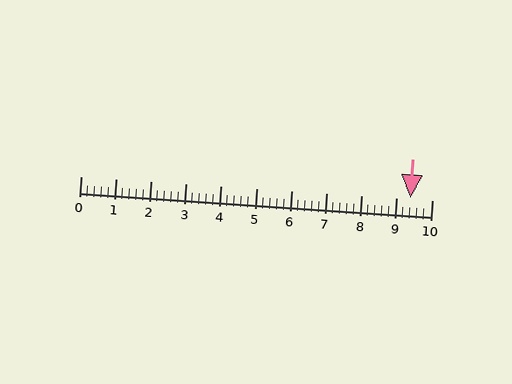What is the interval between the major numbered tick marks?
The major tick marks are spaced 1 units apart.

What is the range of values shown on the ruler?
The ruler shows values from 0 to 10.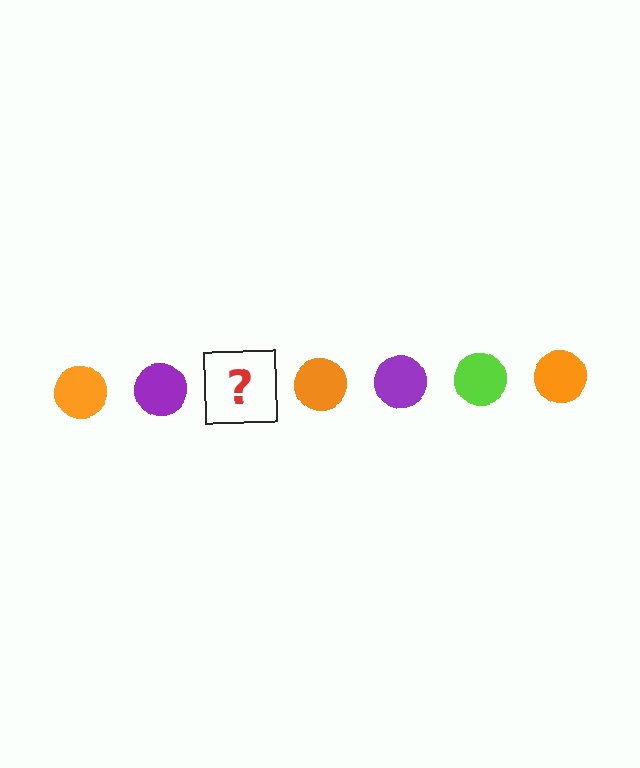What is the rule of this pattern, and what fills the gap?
The rule is that the pattern cycles through orange, purple, lime circles. The gap should be filled with a lime circle.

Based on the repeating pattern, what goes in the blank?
The blank should be a lime circle.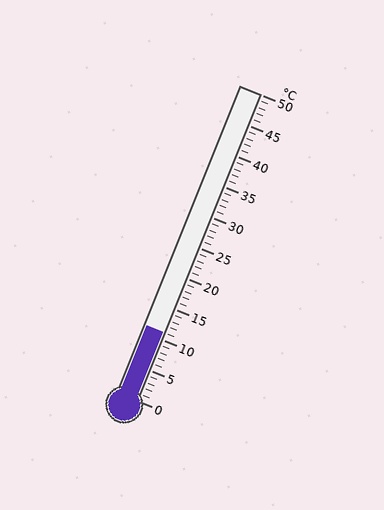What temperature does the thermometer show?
The thermometer shows approximately 11°C.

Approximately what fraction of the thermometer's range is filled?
The thermometer is filled to approximately 20% of its range.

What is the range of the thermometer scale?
The thermometer scale ranges from 0°C to 50°C.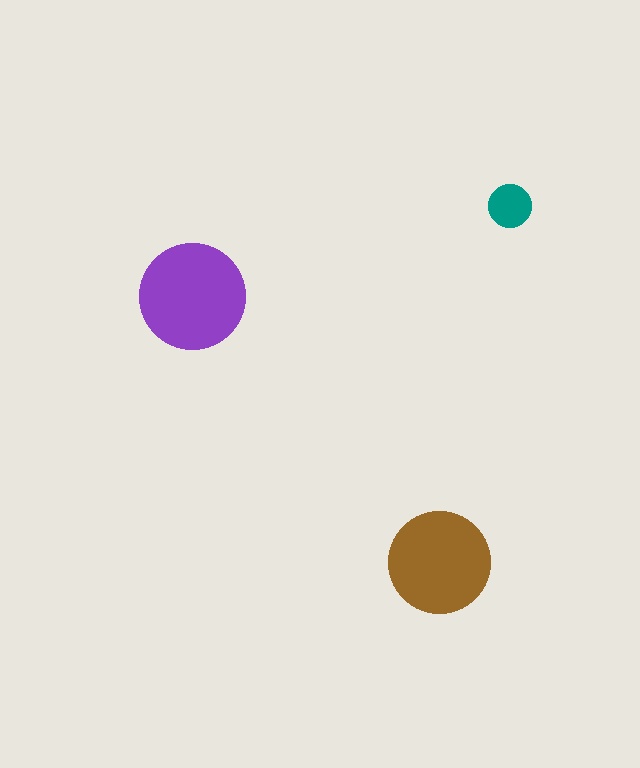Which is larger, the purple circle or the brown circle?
The purple one.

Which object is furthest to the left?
The purple circle is leftmost.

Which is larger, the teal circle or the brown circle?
The brown one.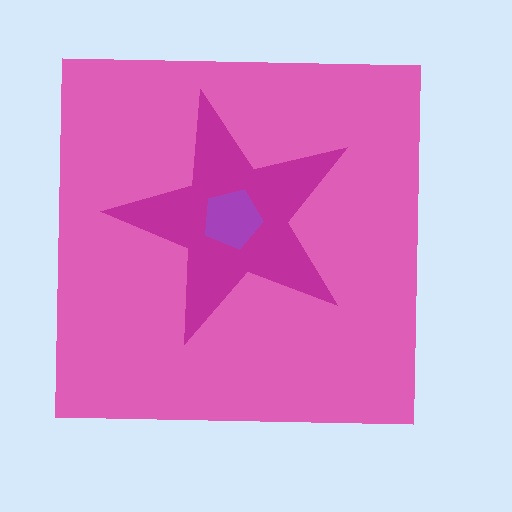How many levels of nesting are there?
3.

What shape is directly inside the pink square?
The magenta star.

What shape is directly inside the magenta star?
The purple pentagon.